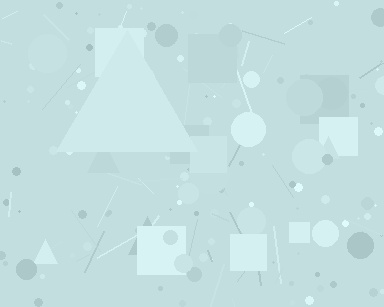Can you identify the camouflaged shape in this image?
The camouflaged shape is a triangle.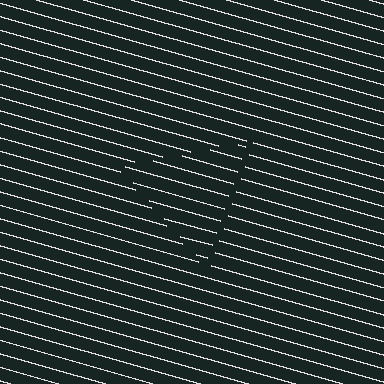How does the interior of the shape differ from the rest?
The interior of the shape contains the same grating, shifted by half a period — the contour is defined by the phase discontinuity where line-ends from the inner and outer gratings abut.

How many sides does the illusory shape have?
3 sides — the line-ends trace a triangle.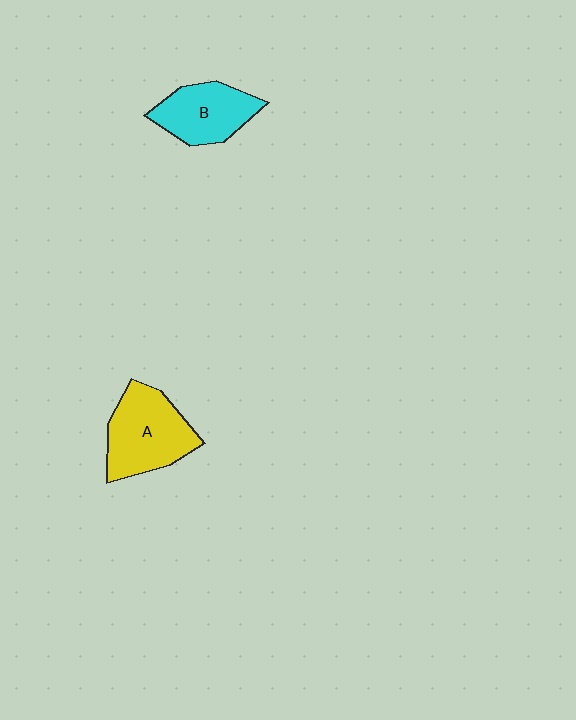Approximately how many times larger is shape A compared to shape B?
Approximately 1.3 times.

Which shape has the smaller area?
Shape B (cyan).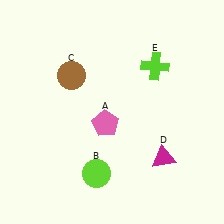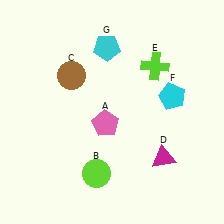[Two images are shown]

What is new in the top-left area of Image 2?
A cyan pentagon (G) was added in the top-left area of Image 2.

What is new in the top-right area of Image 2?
A cyan pentagon (F) was added in the top-right area of Image 2.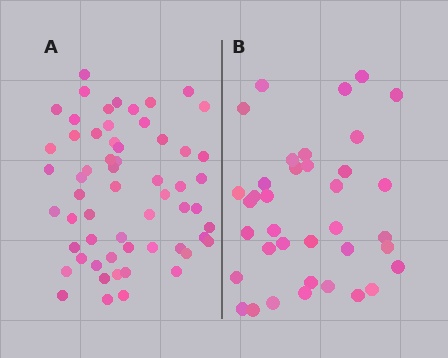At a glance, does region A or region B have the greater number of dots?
Region A (the left region) has more dots.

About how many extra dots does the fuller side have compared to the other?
Region A has approximately 20 more dots than region B.